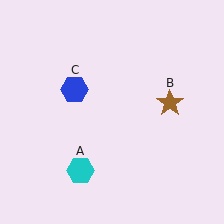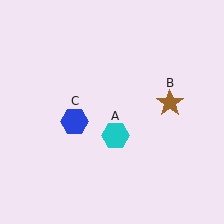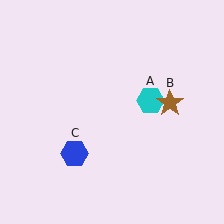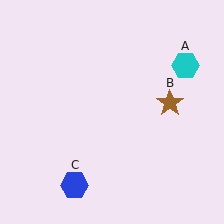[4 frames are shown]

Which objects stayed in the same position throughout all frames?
Brown star (object B) remained stationary.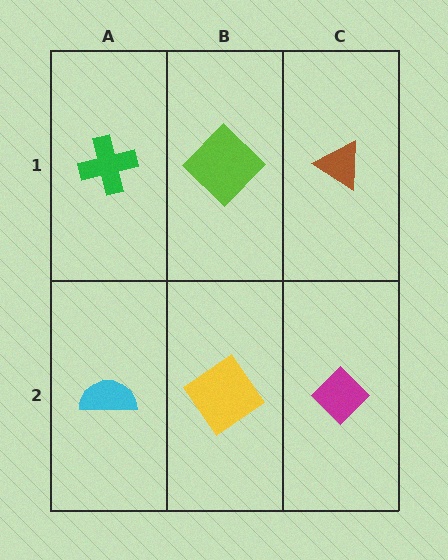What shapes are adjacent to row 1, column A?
A cyan semicircle (row 2, column A), a lime diamond (row 1, column B).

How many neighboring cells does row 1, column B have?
3.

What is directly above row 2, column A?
A green cross.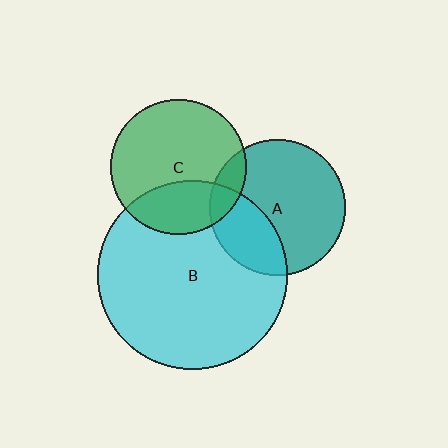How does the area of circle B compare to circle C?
Approximately 1.9 times.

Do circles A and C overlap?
Yes.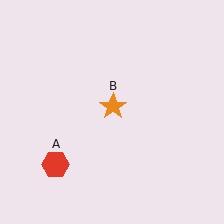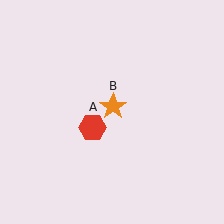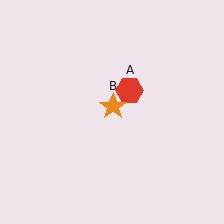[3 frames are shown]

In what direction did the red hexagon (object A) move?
The red hexagon (object A) moved up and to the right.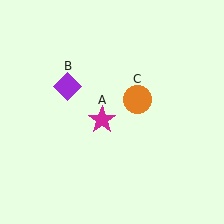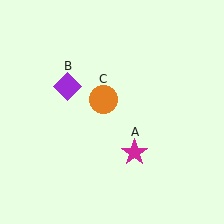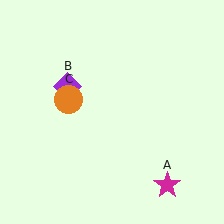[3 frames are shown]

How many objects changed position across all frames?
2 objects changed position: magenta star (object A), orange circle (object C).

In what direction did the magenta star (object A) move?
The magenta star (object A) moved down and to the right.